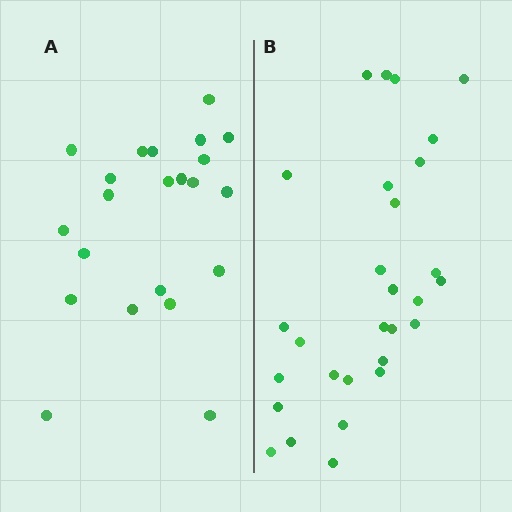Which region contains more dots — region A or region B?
Region B (the right region) has more dots.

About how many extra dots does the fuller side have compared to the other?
Region B has roughly 8 or so more dots than region A.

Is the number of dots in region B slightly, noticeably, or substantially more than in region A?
Region B has noticeably more, but not dramatically so. The ratio is roughly 1.3 to 1.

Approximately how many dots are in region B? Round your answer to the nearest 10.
About 30 dots. (The exact count is 29, which rounds to 30.)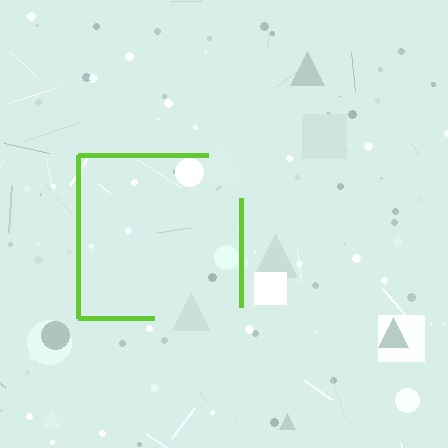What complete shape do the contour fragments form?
The contour fragments form a square.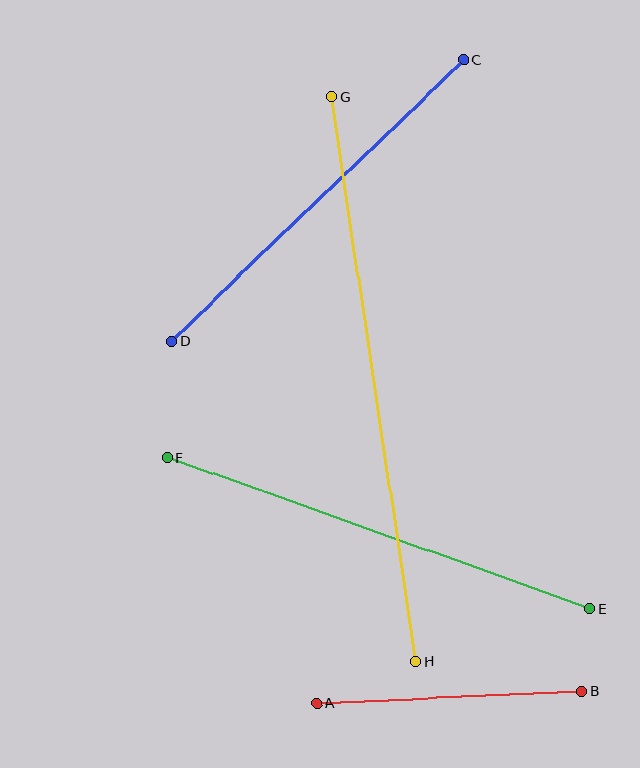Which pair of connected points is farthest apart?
Points G and H are farthest apart.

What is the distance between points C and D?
The distance is approximately 405 pixels.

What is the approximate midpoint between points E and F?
The midpoint is at approximately (379, 533) pixels.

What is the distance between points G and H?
The distance is approximately 571 pixels.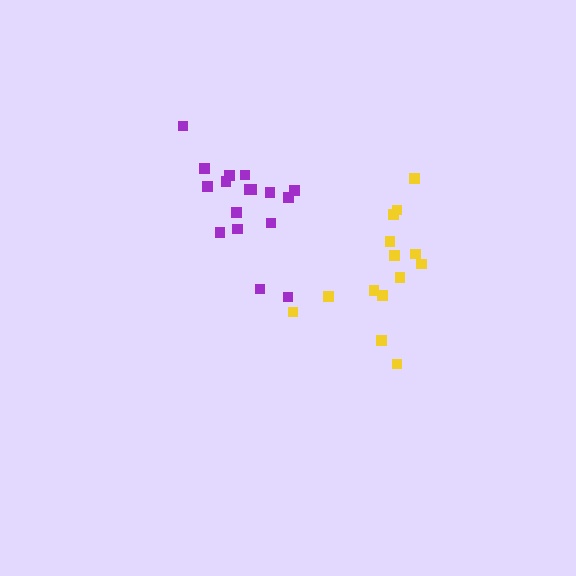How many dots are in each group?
Group 1: 17 dots, Group 2: 14 dots (31 total).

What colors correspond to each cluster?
The clusters are colored: purple, yellow.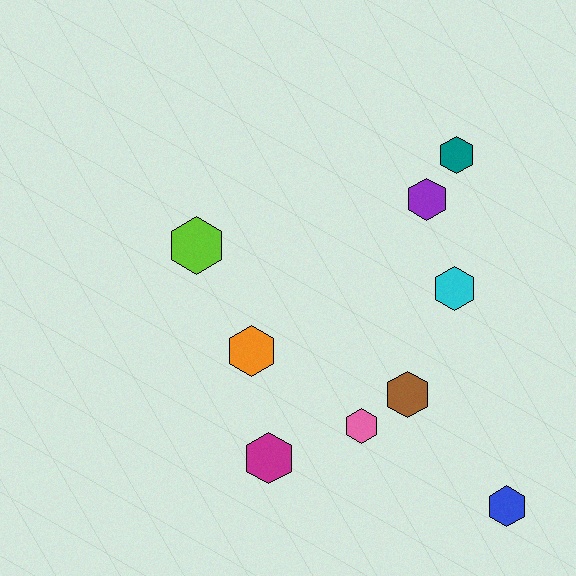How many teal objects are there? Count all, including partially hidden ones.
There is 1 teal object.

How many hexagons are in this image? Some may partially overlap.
There are 9 hexagons.